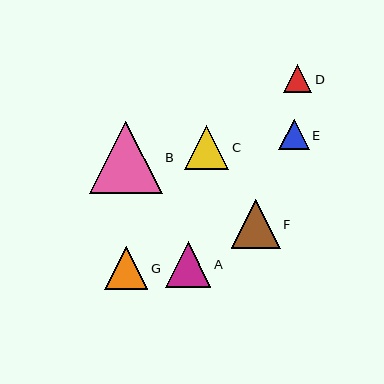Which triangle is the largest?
Triangle B is the largest with a size of approximately 72 pixels.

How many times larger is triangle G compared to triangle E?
Triangle G is approximately 1.4 times the size of triangle E.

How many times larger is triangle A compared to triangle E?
Triangle A is approximately 1.5 times the size of triangle E.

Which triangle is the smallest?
Triangle D is the smallest with a size of approximately 28 pixels.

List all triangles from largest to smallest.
From largest to smallest: B, F, A, C, G, E, D.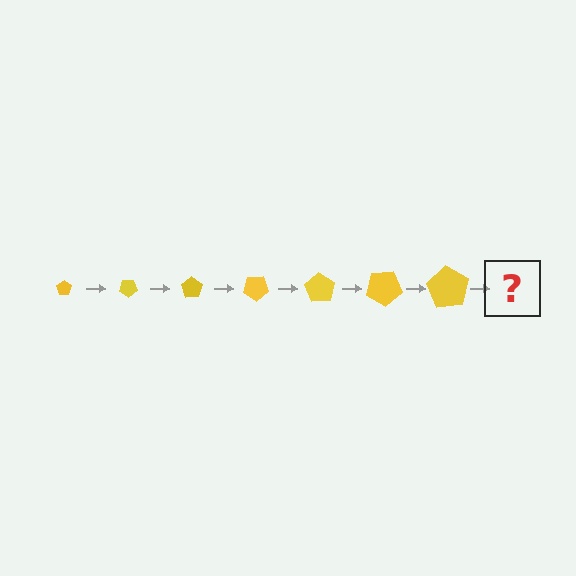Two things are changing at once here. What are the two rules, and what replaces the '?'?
The two rules are that the pentagon grows larger each step and it rotates 35 degrees each step. The '?' should be a pentagon, larger than the previous one and rotated 245 degrees from the start.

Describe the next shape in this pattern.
It should be a pentagon, larger than the previous one and rotated 245 degrees from the start.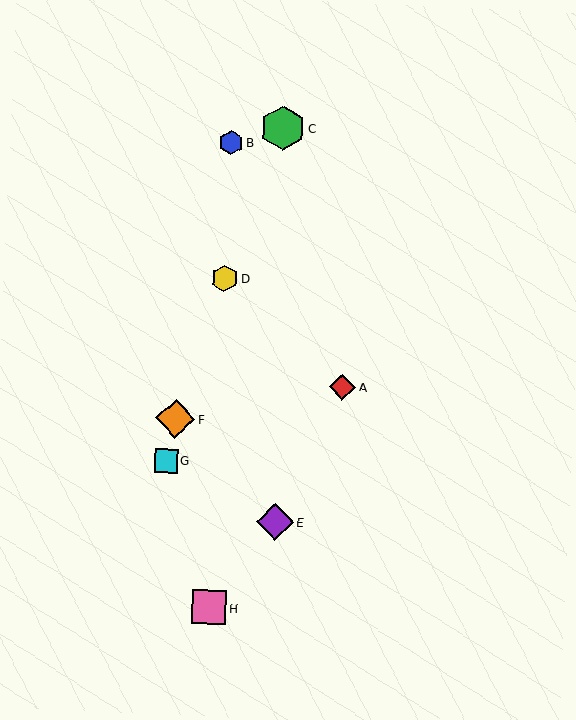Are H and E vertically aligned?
No, H is at x≈209 and E is at x≈275.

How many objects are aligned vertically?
3 objects (B, D, H) are aligned vertically.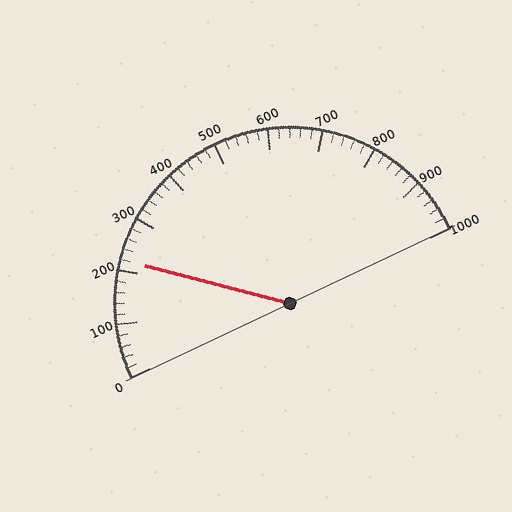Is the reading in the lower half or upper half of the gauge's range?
The reading is in the lower half of the range (0 to 1000).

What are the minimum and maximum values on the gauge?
The gauge ranges from 0 to 1000.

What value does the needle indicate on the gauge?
The needle indicates approximately 220.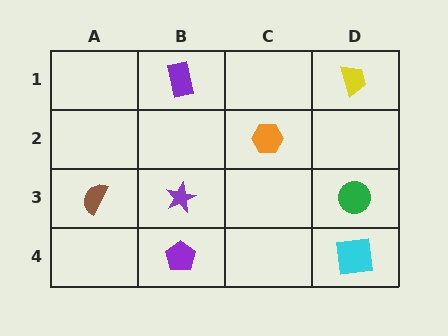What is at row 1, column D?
A yellow trapezoid.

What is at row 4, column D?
A cyan square.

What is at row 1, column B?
A purple rectangle.